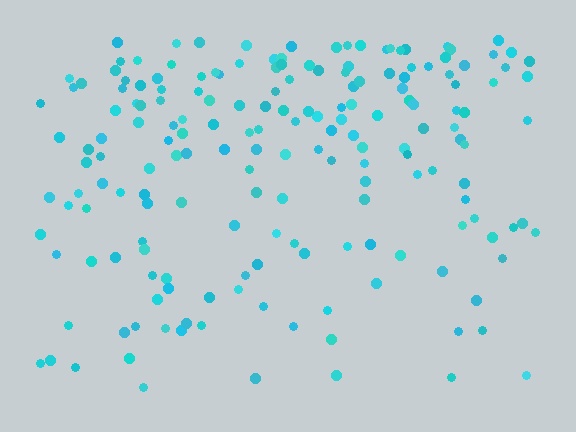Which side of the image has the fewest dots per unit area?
The bottom.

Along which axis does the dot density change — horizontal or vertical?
Vertical.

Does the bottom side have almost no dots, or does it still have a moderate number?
Still a moderate number, just noticeably fewer than the top.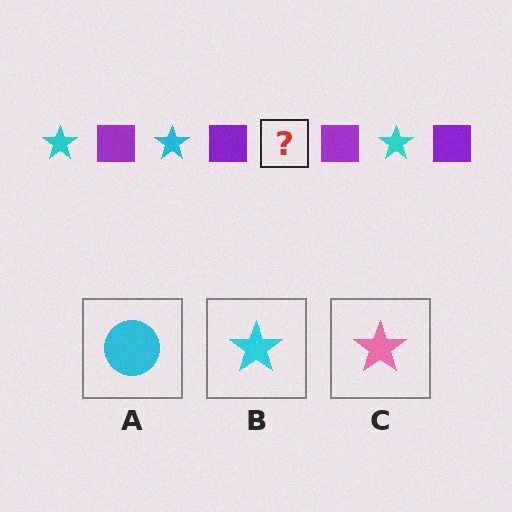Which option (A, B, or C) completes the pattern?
B.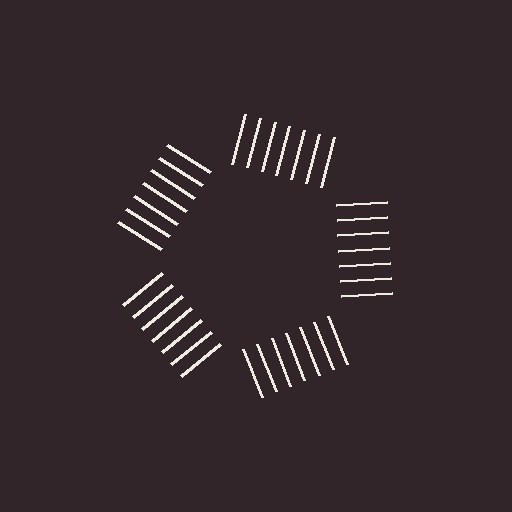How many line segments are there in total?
35 — 7 along each of the 5 edges.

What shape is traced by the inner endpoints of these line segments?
An illusory pentagon — the line segments terminate on its edges but no continuous stroke is drawn.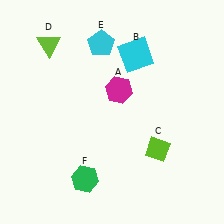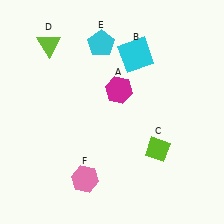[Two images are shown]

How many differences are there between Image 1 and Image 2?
There is 1 difference between the two images.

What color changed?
The hexagon (F) changed from green in Image 1 to pink in Image 2.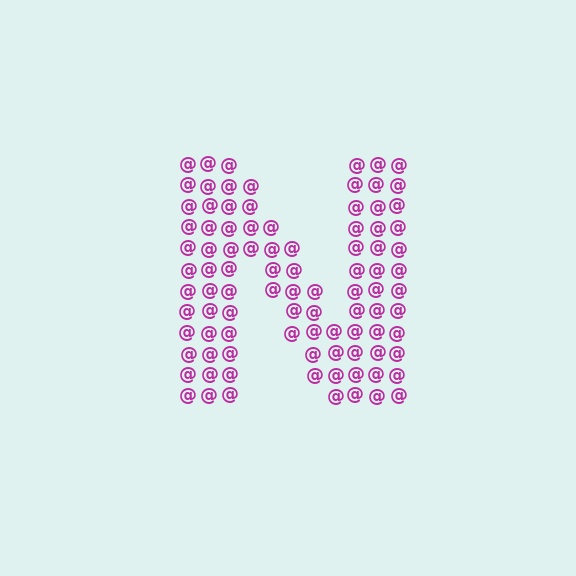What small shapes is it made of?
It is made of small at signs.